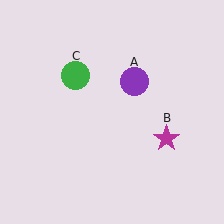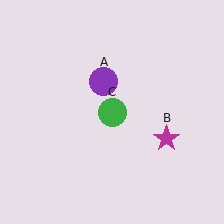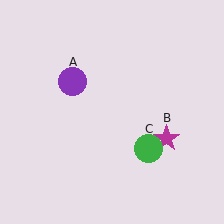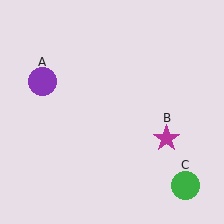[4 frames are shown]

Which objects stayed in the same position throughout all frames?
Magenta star (object B) remained stationary.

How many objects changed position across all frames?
2 objects changed position: purple circle (object A), green circle (object C).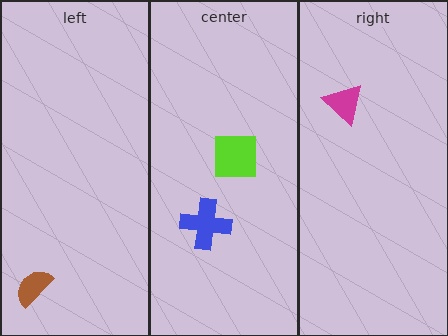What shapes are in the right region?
The magenta triangle.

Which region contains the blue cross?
The center region.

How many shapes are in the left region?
1.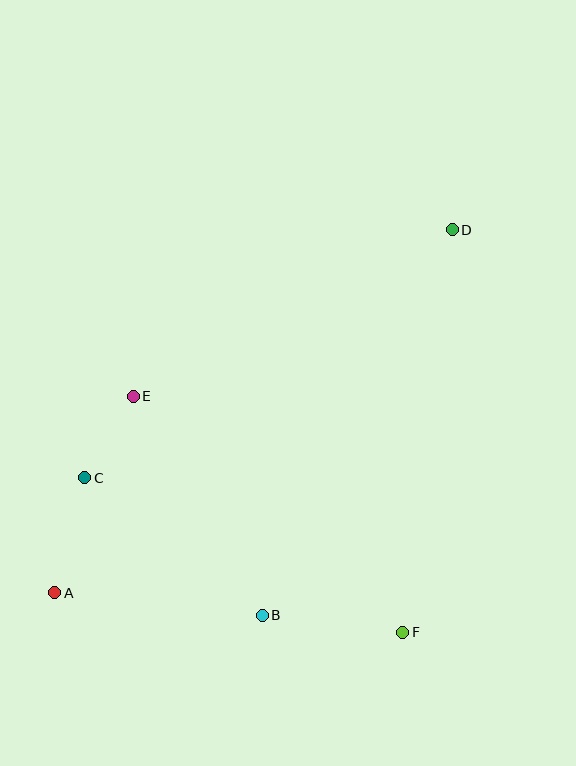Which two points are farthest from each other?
Points A and D are farthest from each other.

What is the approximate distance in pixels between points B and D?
The distance between B and D is approximately 430 pixels.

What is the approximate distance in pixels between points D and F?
The distance between D and F is approximately 406 pixels.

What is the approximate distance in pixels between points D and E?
The distance between D and E is approximately 360 pixels.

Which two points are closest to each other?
Points C and E are closest to each other.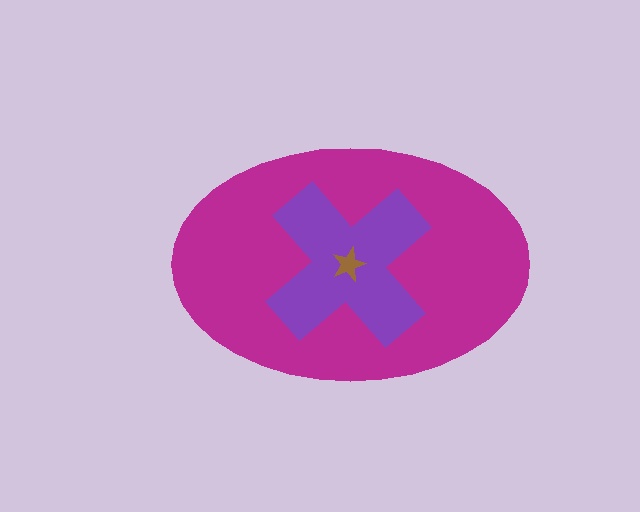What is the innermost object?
The brown star.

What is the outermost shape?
The magenta ellipse.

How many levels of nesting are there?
3.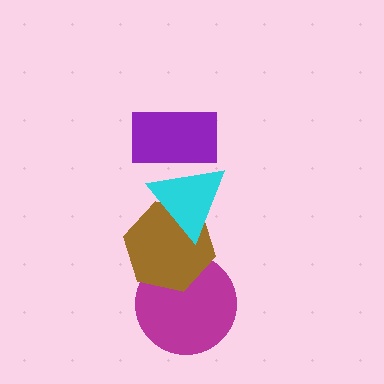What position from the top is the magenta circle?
The magenta circle is 4th from the top.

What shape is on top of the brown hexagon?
The cyan triangle is on top of the brown hexagon.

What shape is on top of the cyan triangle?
The purple rectangle is on top of the cyan triangle.